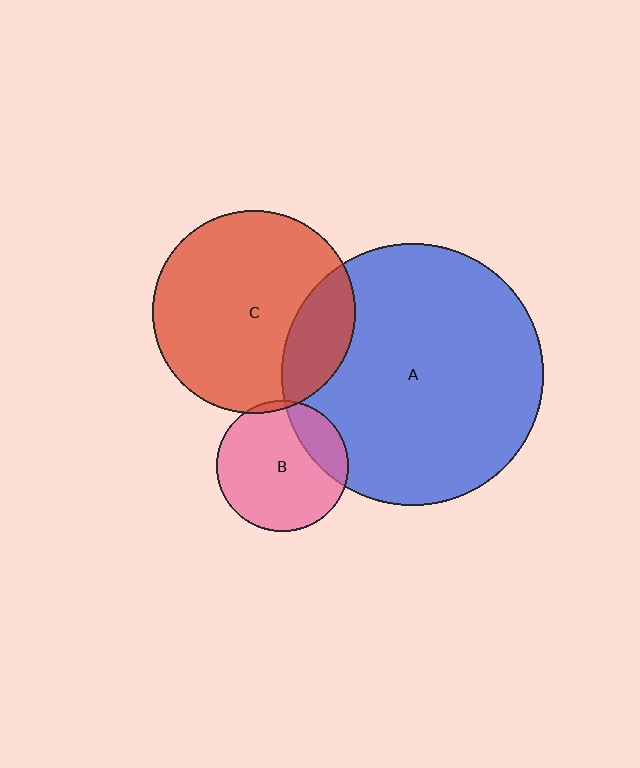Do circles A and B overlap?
Yes.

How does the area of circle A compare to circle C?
Approximately 1.7 times.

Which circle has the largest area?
Circle A (blue).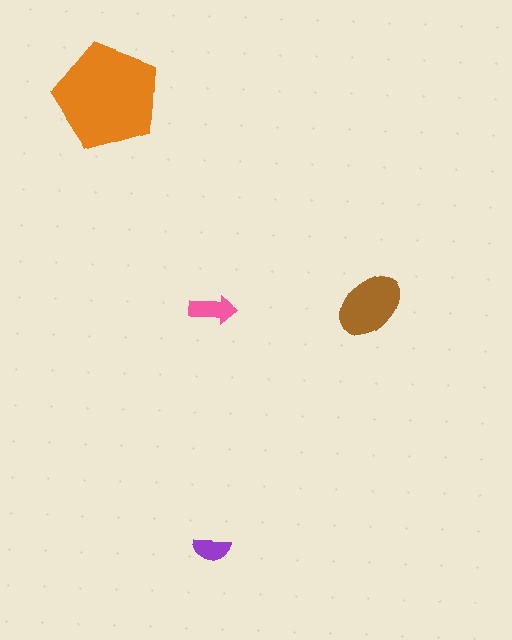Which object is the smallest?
The purple semicircle.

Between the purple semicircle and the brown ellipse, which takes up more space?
The brown ellipse.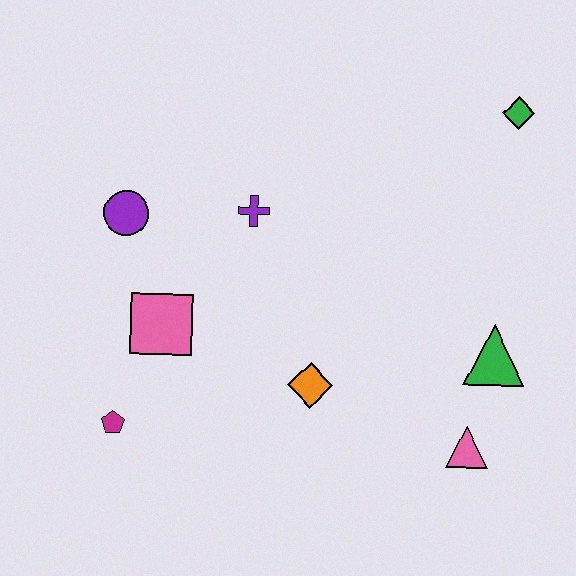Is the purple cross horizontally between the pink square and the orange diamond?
Yes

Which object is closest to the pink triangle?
The green triangle is closest to the pink triangle.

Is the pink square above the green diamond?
No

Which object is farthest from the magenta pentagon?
The green diamond is farthest from the magenta pentagon.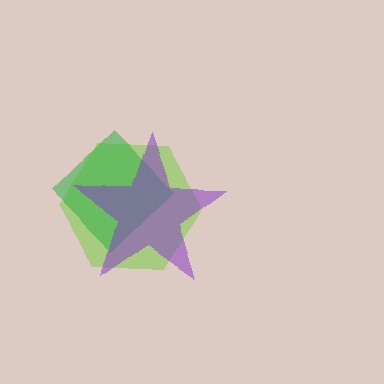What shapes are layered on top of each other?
The layered shapes are: a lime hexagon, a green diamond, a purple star.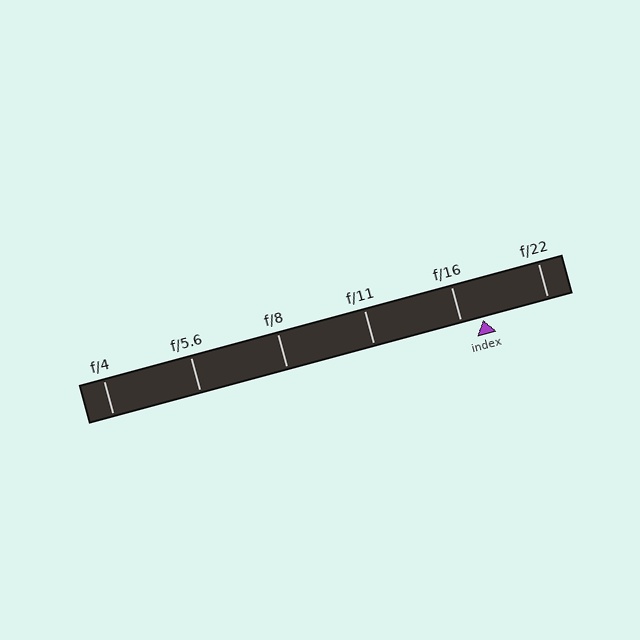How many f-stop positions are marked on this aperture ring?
There are 6 f-stop positions marked.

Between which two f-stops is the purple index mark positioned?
The index mark is between f/16 and f/22.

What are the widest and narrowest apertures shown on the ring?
The widest aperture shown is f/4 and the narrowest is f/22.